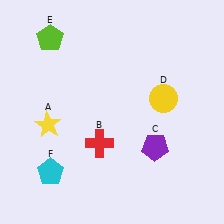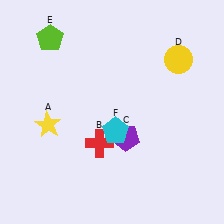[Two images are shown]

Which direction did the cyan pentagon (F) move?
The cyan pentagon (F) moved right.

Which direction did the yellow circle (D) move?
The yellow circle (D) moved up.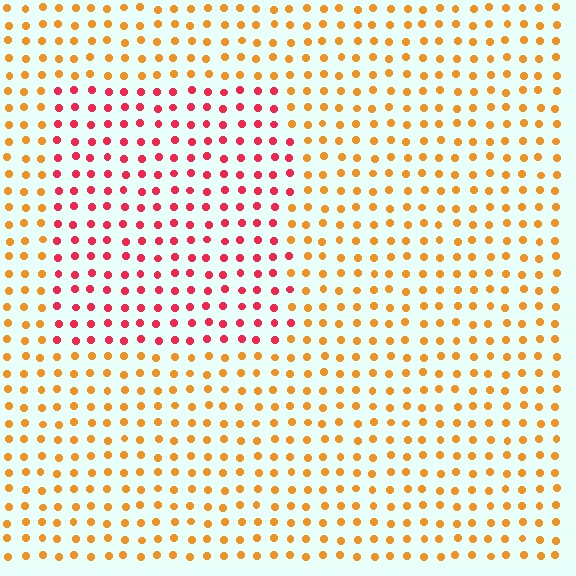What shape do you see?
I see a rectangle.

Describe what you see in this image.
The image is filled with small orange elements in a uniform arrangement. A rectangle-shaped region is visible where the elements are tinted to a slightly different hue, forming a subtle color boundary.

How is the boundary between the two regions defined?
The boundary is defined purely by a slight shift in hue (about 45 degrees). Spacing, size, and orientation are identical on both sides.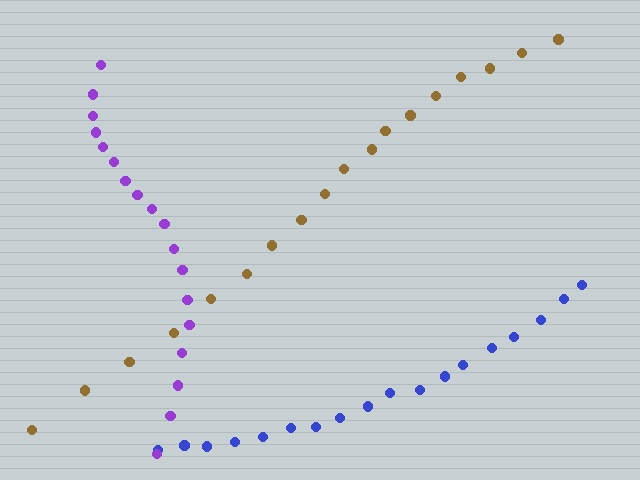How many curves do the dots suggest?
There are 3 distinct paths.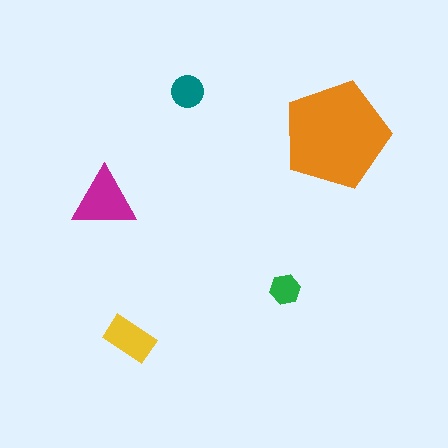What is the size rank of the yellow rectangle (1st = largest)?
3rd.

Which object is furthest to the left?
The magenta triangle is leftmost.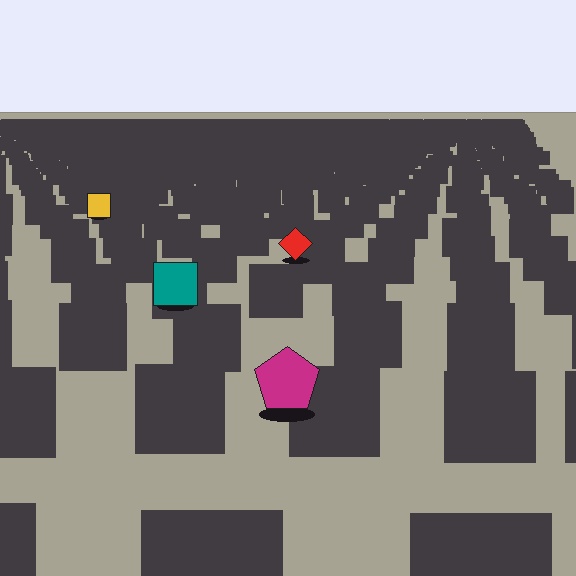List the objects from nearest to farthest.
From nearest to farthest: the magenta pentagon, the teal square, the red diamond, the yellow square.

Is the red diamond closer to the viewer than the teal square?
No. The teal square is closer — you can tell from the texture gradient: the ground texture is coarser near it.